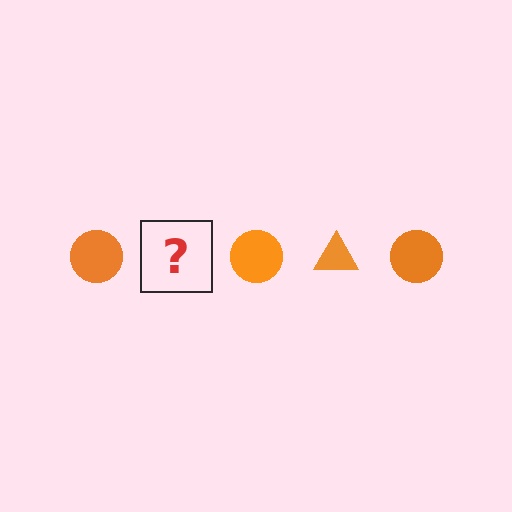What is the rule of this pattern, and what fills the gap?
The rule is that the pattern cycles through circle, triangle shapes in orange. The gap should be filled with an orange triangle.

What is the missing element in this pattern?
The missing element is an orange triangle.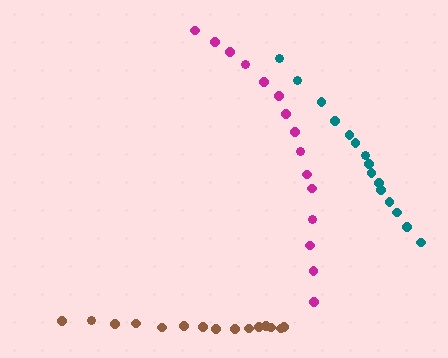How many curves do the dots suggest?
There are 3 distinct paths.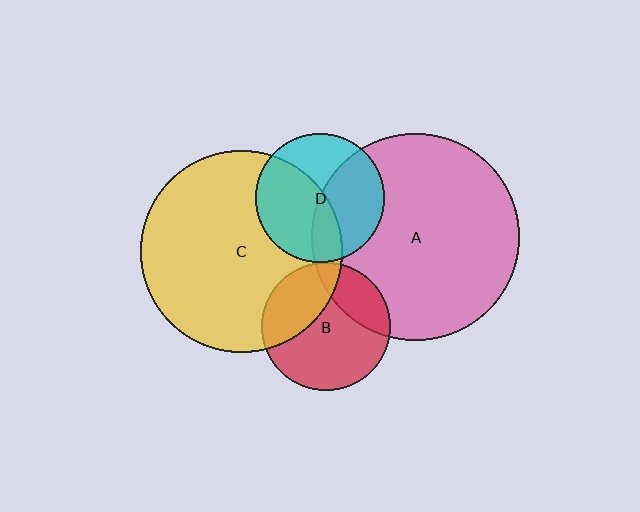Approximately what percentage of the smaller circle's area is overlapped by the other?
Approximately 25%.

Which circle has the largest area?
Circle A (pink).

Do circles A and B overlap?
Yes.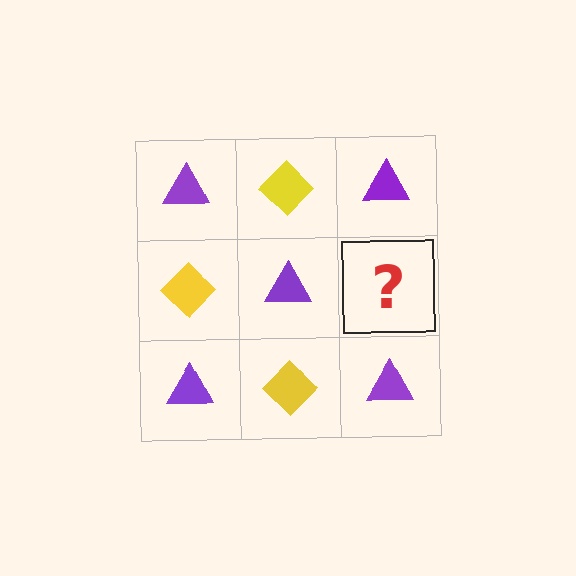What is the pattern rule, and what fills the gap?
The rule is that it alternates purple triangle and yellow diamond in a checkerboard pattern. The gap should be filled with a yellow diamond.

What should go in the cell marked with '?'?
The missing cell should contain a yellow diamond.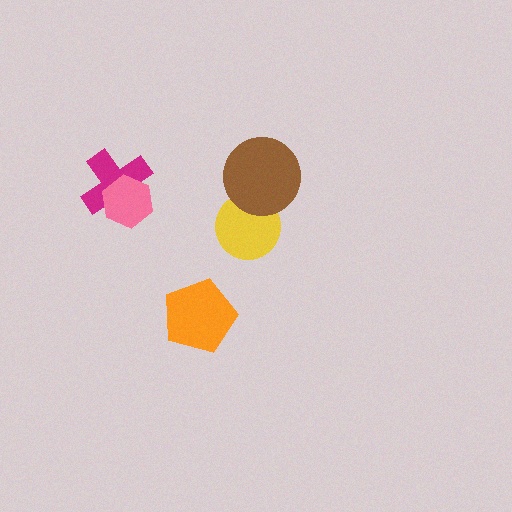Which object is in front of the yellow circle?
The brown circle is in front of the yellow circle.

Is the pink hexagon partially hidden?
No, no other shape covers it.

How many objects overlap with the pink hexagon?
1 object overlaps with the pink hexagon.